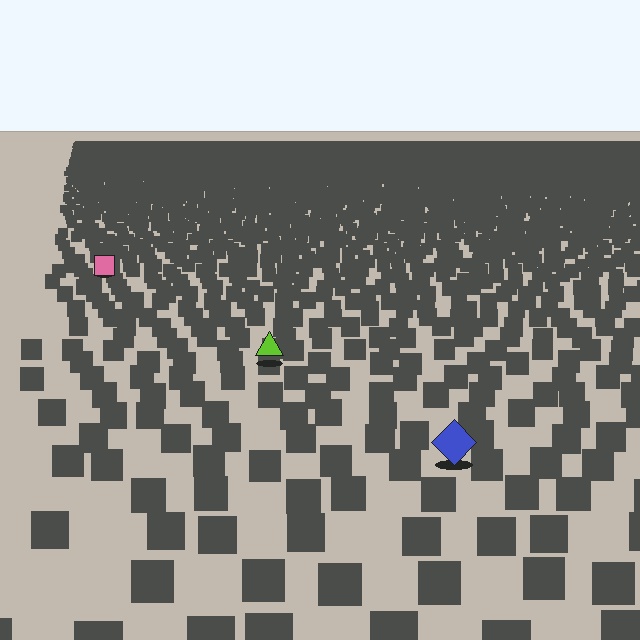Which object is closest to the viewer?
The blue diamond is closest. The texture marks near it are larger and more spread out.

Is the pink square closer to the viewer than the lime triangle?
No. The lime triangle is closer — you can tell from the texture gradient: the ground texture is coarser near it.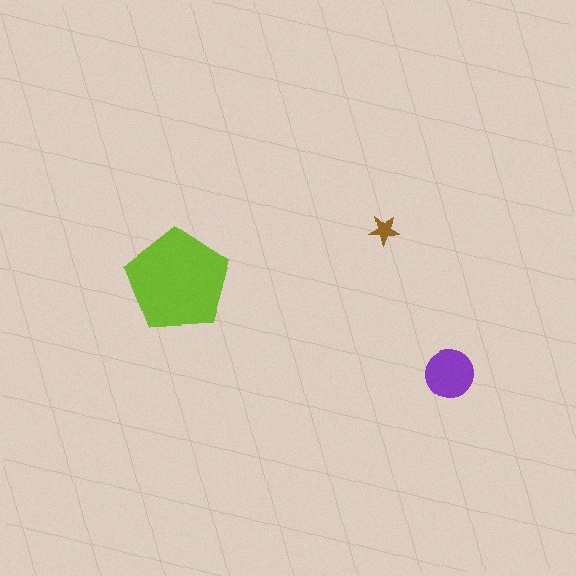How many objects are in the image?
There are 3 objects in the image.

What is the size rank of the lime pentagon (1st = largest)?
1st.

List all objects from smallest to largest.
The brown star, the purple circle, the lime pentagon.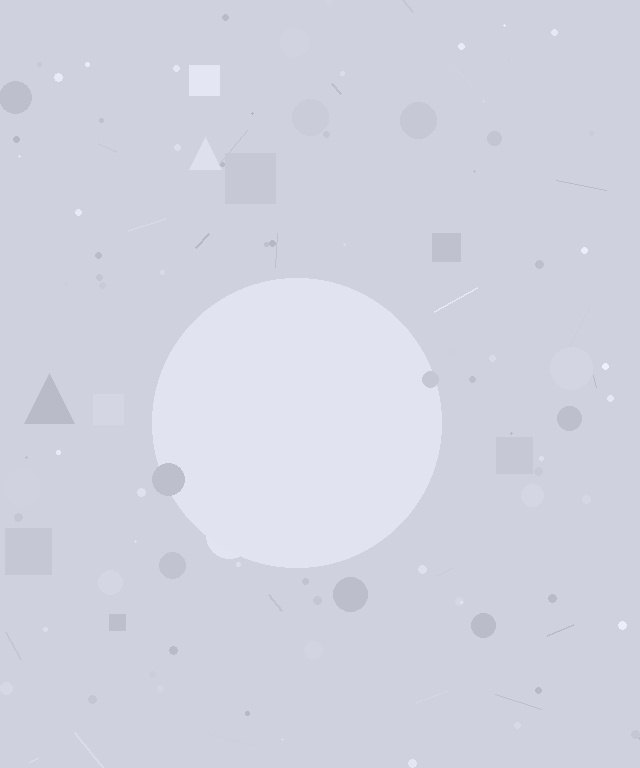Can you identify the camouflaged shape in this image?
The camouflaged shape is a circle.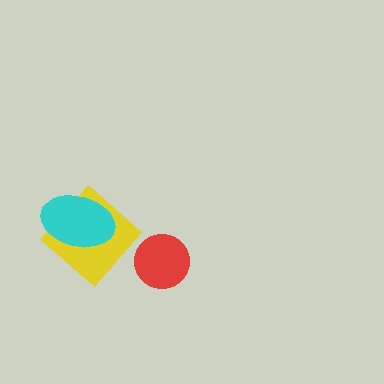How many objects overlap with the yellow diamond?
1 object overlaps with the yellow diamond.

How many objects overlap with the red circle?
0 objects overlap with the red circle.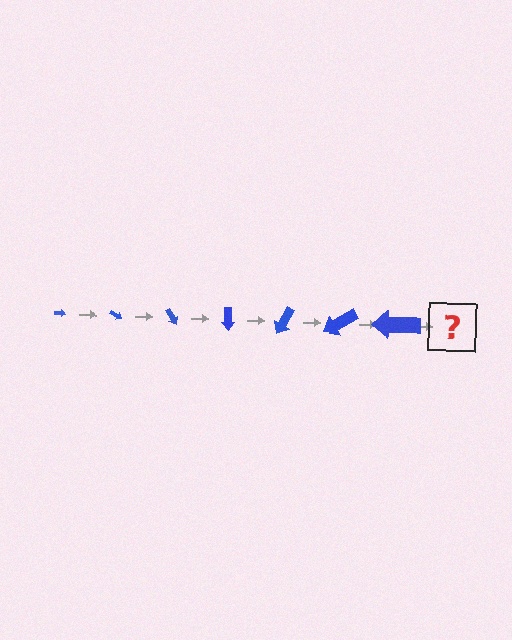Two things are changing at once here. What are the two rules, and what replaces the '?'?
The two rules are that the arrow grows larger each step and it rotates 30 degrees each step. The '?' should be an arrow, larger than the previous one and rotated 210 degrees from the start.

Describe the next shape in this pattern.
It should be an arrow, larger than the previous one and rotated 210 degrees from the start.